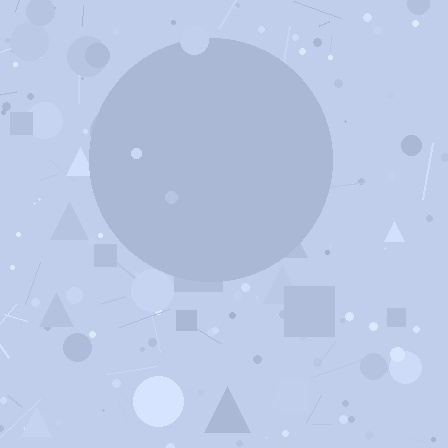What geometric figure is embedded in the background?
A circle is embedded in the background.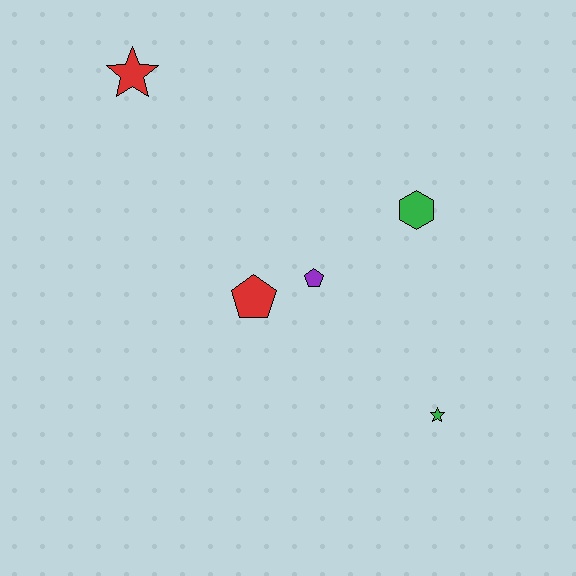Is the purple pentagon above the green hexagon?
No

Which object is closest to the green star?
The purple pentagon is closest to the green star.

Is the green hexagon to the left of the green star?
Yes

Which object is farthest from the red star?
The green star is farthest from the red star.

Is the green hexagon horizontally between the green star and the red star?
Yes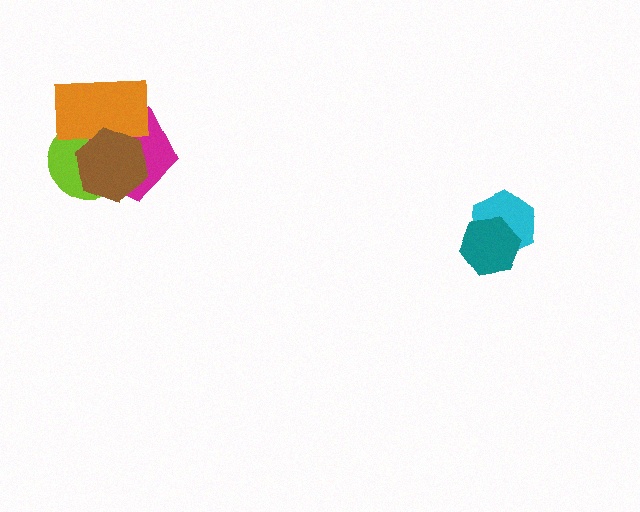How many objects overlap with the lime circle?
3 objects overlap with the lime circle.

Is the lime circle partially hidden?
Yes, it is partially covered by another shape.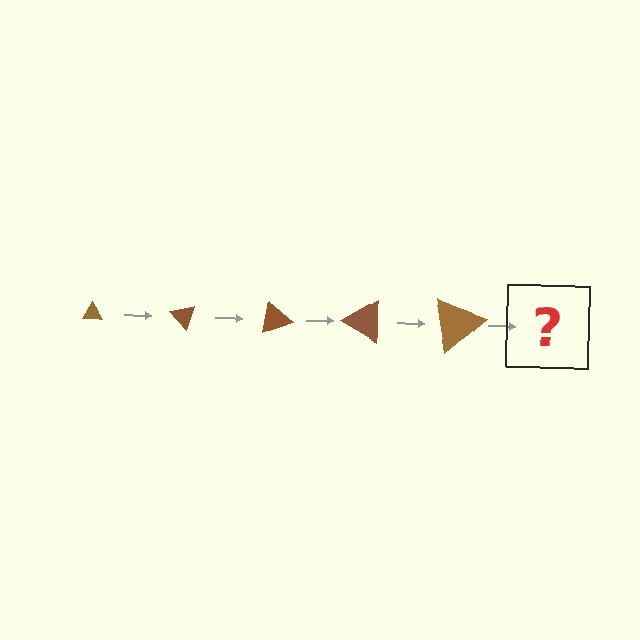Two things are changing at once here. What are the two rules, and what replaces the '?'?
The two rules are that the triangle grows larger each step and it rotates 50 degrees each step. The '?' should be a triangle, larger than the previous one and rotated 250 degrees from the start.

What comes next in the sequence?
The next element should be a triangle, larger than the previous one and rotated 250 degrees from the start.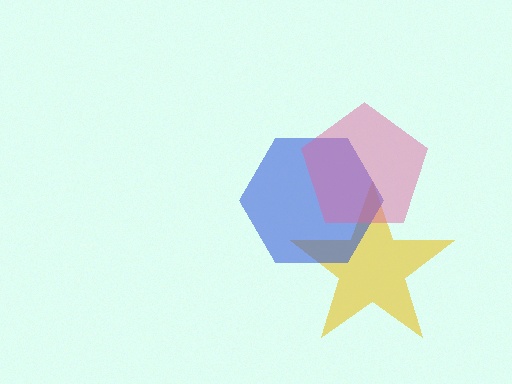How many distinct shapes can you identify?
There are 3 distinct shapes: a yellow star, a blue hexagon, a pink pentagon.